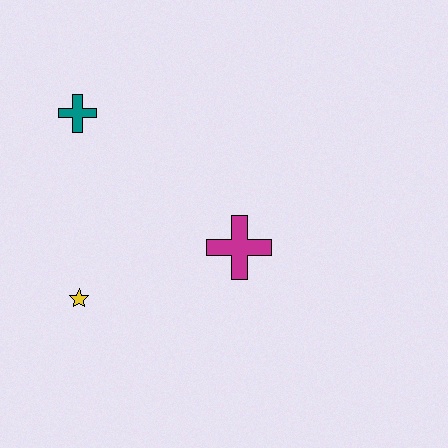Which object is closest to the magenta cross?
The yellow star is closest to the magenta cross.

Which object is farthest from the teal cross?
The magenta cross is farthest from the teal cross.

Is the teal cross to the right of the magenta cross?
No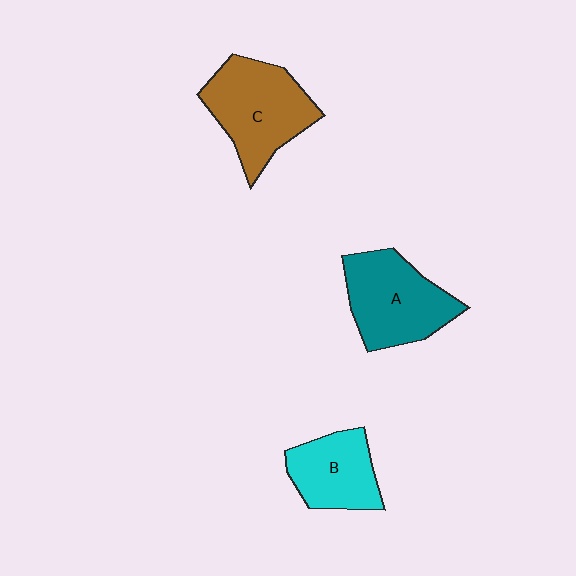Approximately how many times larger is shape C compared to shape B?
Approximately 1.4 times.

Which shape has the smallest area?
Shape B (cyan).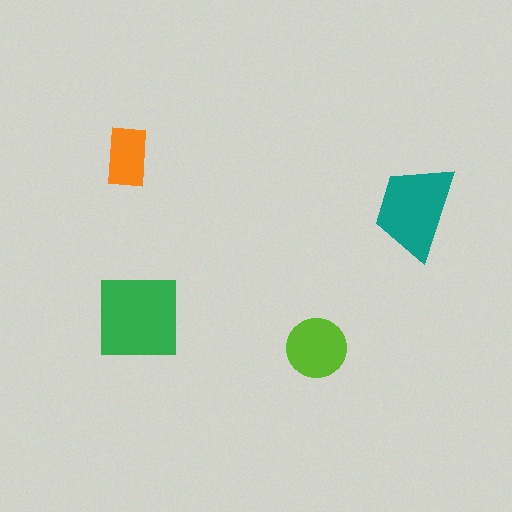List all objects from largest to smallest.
The green square, the teal trapezoid, the lime circle, the orange rectangle.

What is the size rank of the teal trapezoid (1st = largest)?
2nd.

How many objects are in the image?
There are 4 objects in the image.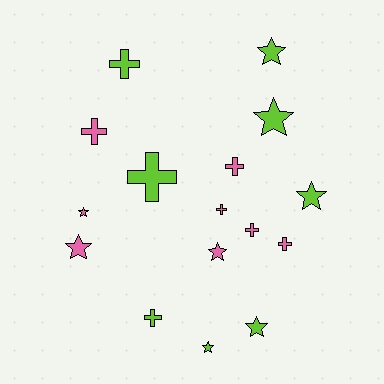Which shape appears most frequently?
Cross, with 8 objects.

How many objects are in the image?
There are 16 objects.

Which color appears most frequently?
Lime, with 8 objects.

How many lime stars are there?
There are 5 lime stars.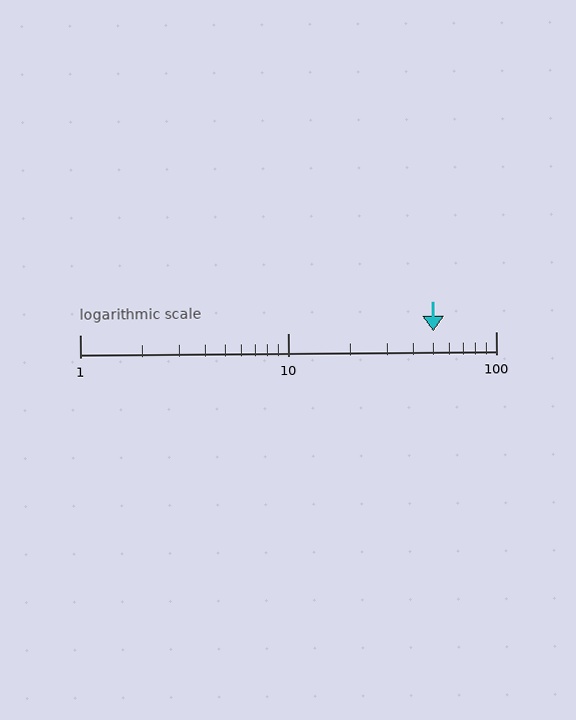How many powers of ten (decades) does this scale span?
The scale spans 2 decades, from 1 to 100.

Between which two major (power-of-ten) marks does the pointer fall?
The pointer is between 10 and 100.